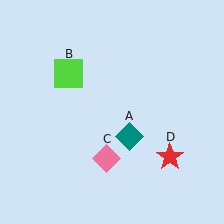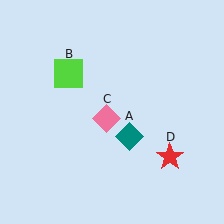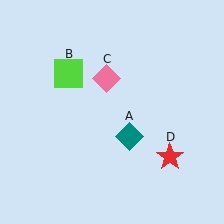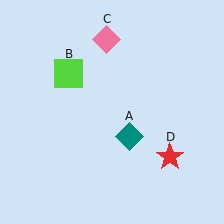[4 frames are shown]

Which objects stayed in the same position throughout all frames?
Teal diamond (object A) and lime square (object B) and red star (object D) remained stationary.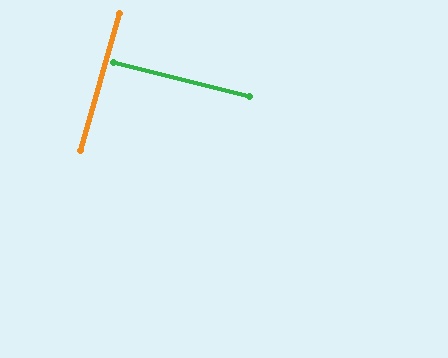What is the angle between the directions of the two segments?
Approximately 88 degrees.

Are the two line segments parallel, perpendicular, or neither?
Perpendicular — they meet at approximately 88°.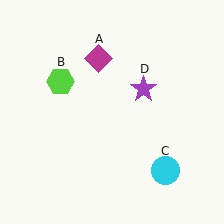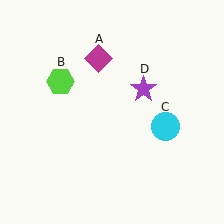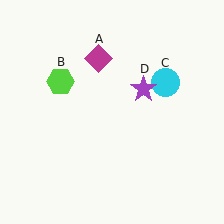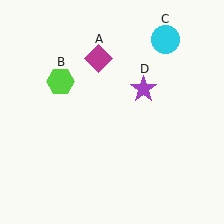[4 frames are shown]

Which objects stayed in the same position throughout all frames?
Magenta diamond (object A) and lime hexagon (object B) and purple star (object D) remained stationary.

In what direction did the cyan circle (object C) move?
The cyan circle (object C) moved up.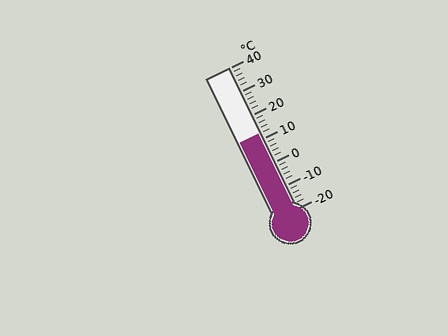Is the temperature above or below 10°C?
The temperature is above 10°C.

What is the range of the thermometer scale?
The thermometer scale ranges from -20°C to 40°C.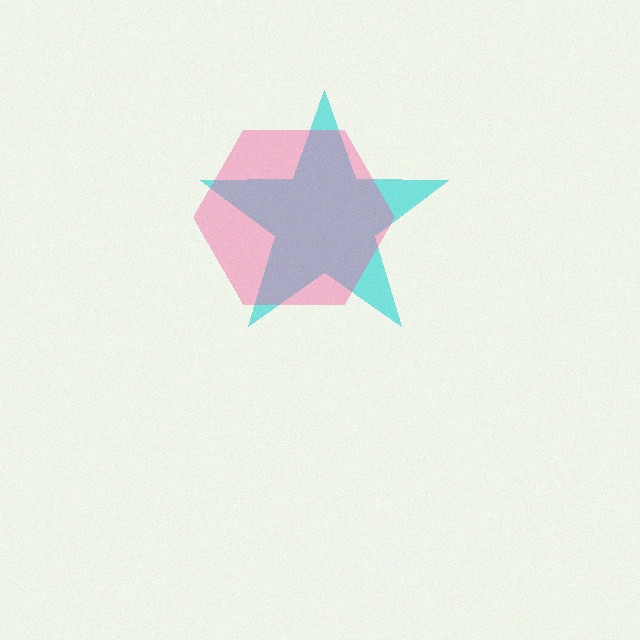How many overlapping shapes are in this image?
There are 2 overlapping shapes in the image.